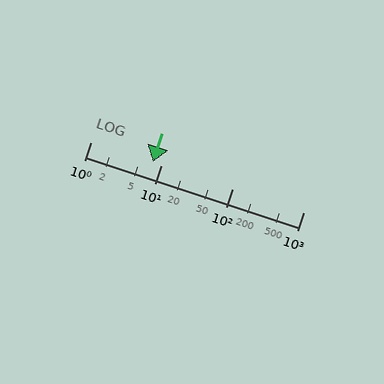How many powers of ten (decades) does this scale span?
The scale spans 3 decades, from 1 to 1000.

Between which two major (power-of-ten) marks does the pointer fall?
The pointer is between 1 and 10.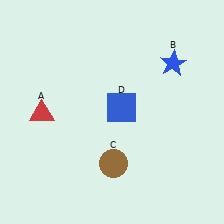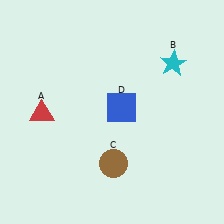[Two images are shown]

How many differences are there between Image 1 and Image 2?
There is 1 difference between the two images.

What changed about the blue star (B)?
In Image 1, B is blue. In Image 2, it changed to cyan.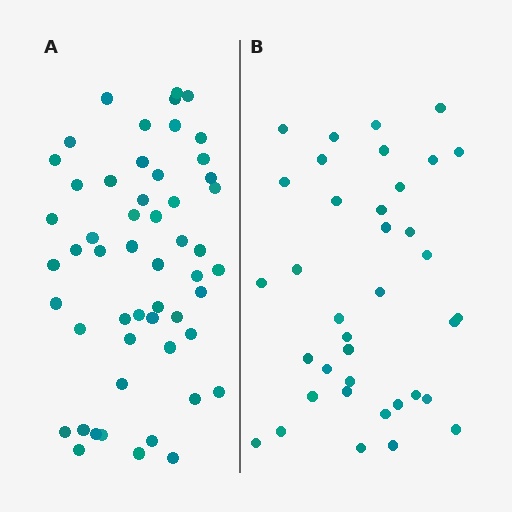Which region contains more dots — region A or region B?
Region A (the left region) has more dots.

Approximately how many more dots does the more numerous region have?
Region A has approximately 15 more dots than region B.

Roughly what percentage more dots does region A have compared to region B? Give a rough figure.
About 45% more.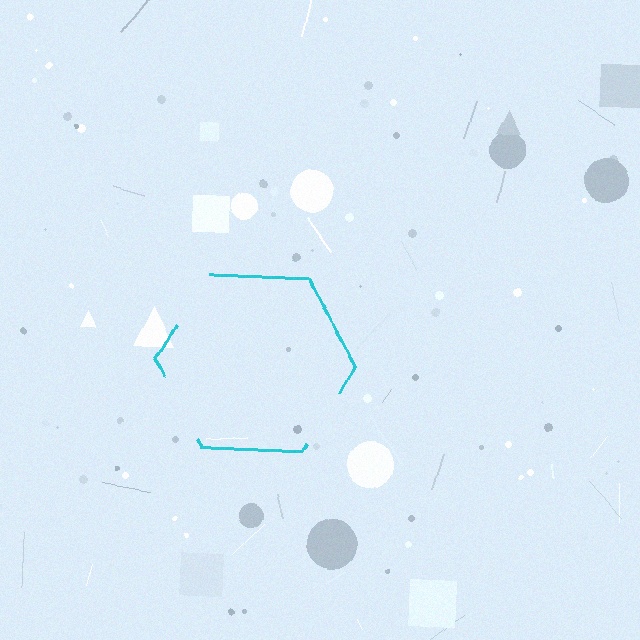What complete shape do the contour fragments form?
The contour fragments form a hexagon.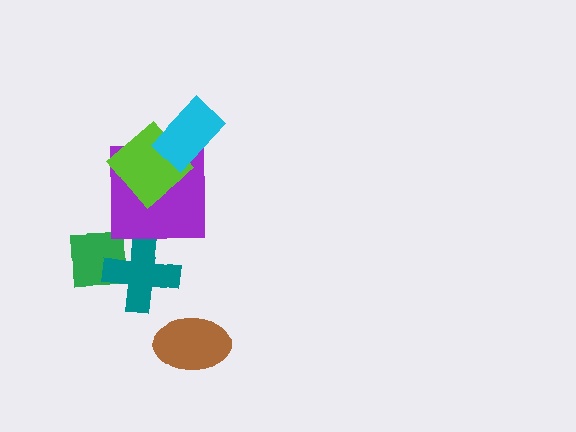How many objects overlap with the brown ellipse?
0 objects overlap with the brown ellipse.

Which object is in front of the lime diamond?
The cyan rectangle is in front of the lime diamond.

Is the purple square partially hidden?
Yes, it is partially covered by another shape.